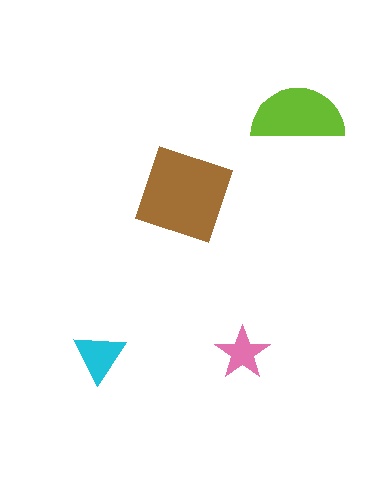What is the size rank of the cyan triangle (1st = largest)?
3rd.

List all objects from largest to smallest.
The brown square, the lime semicircle, the cyan triangle, the pink star.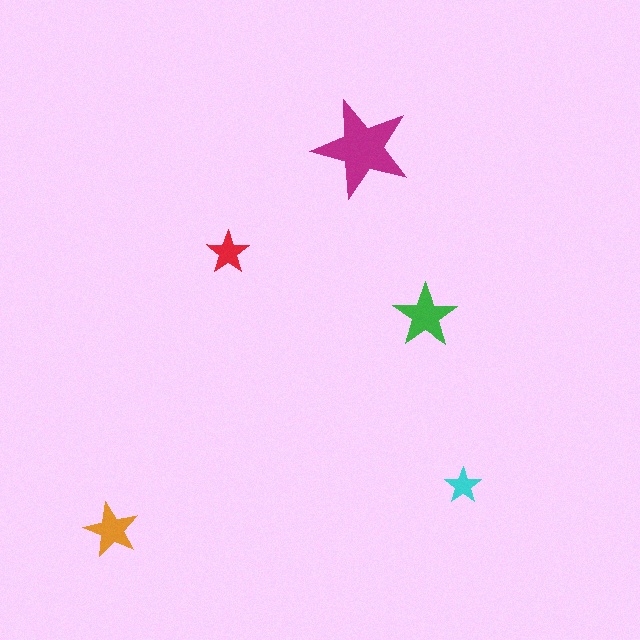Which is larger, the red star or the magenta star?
The magenta one.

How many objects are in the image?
There are 5 objects in the image.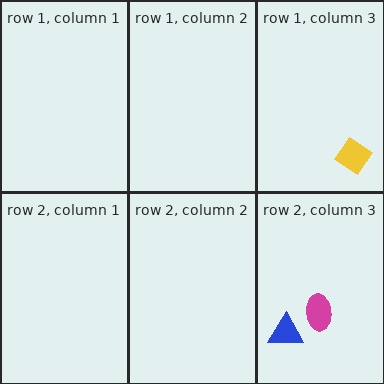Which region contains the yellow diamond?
The row 1, column 3 region.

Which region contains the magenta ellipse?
The row 2, column 3 region.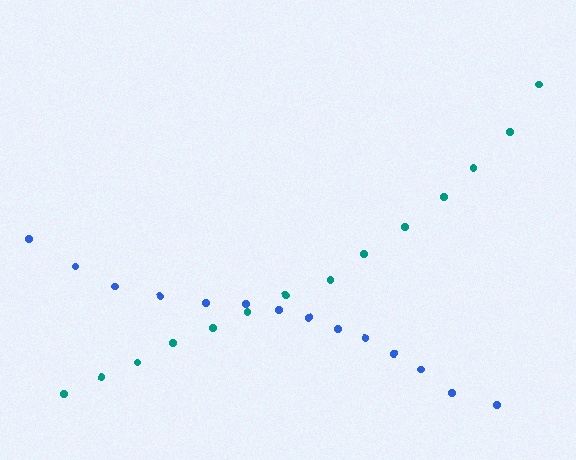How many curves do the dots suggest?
There are 2 distinct paths.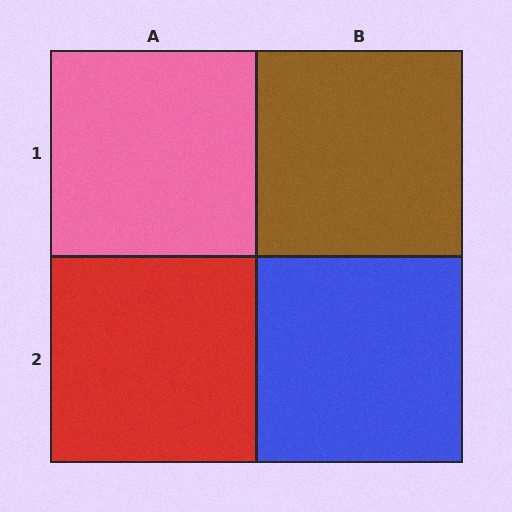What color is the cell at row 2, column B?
Blue.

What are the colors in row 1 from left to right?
Pink, brown.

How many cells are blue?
1 cell is blue.